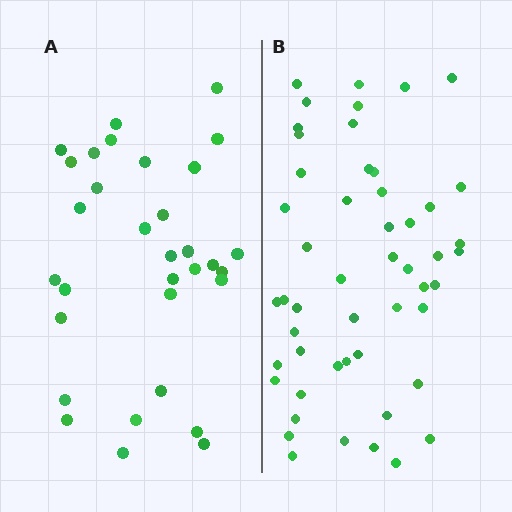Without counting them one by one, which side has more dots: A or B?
Region B (the right region) has more dots.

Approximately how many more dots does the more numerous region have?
Region B has approximately 20 more dots than region A.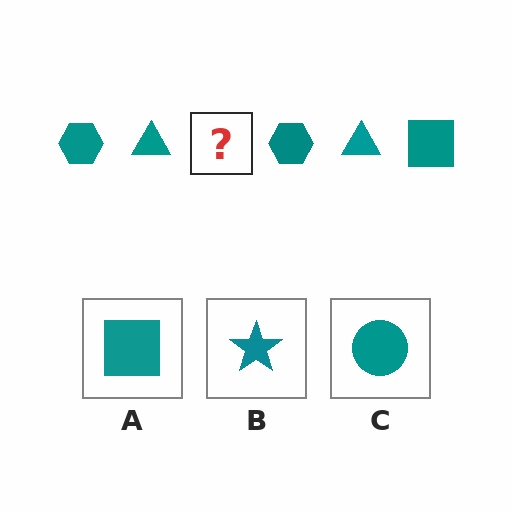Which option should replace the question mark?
Option A.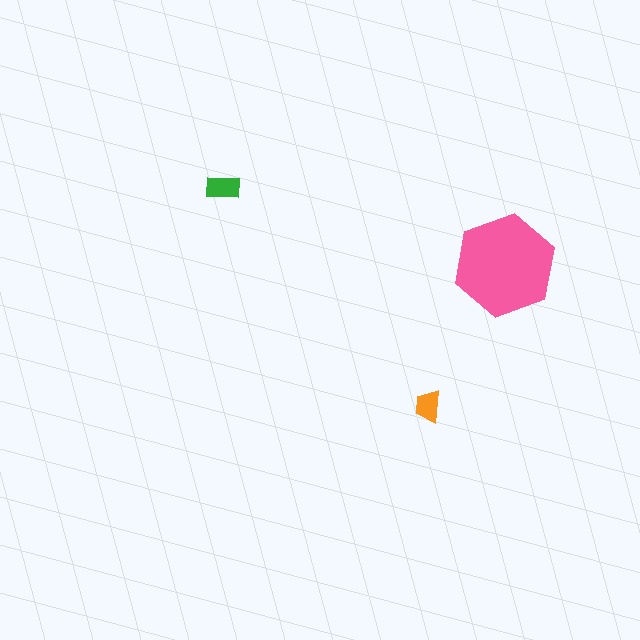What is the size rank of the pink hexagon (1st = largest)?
1st.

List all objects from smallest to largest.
The orange trapezoid, the green rectangle, the pink hexagon.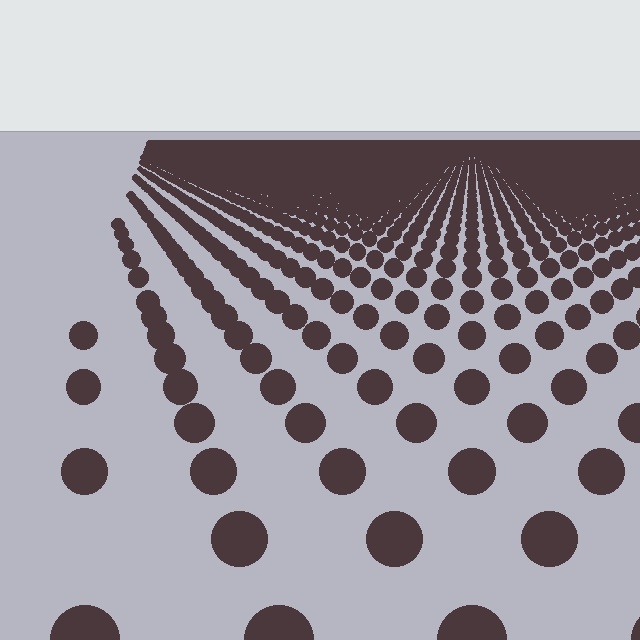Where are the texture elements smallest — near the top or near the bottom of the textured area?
Near the top.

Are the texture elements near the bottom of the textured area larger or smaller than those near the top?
Larger. Near the bottom, elements are closer to the viewer and appear at a bigger on-screen size.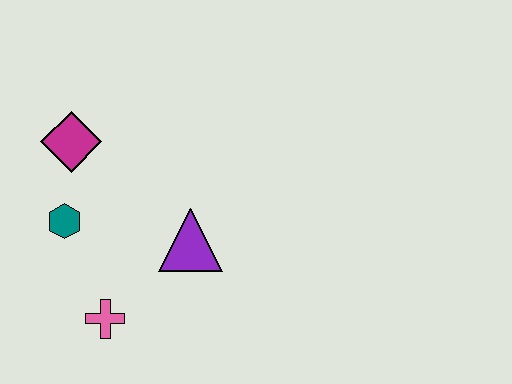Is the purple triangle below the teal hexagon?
Yes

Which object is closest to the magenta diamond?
The teal hexagon is closest to the magenta diamond.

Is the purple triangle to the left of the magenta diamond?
No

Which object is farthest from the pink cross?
The magenta diamond is farthest from the pink cross.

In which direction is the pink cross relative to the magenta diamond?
The pink cross is below the magenta diamond.